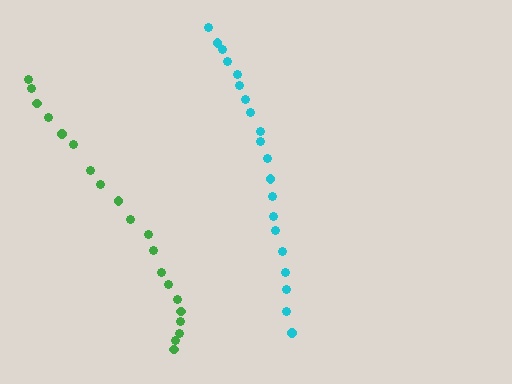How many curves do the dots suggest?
There are 2 distinct paths.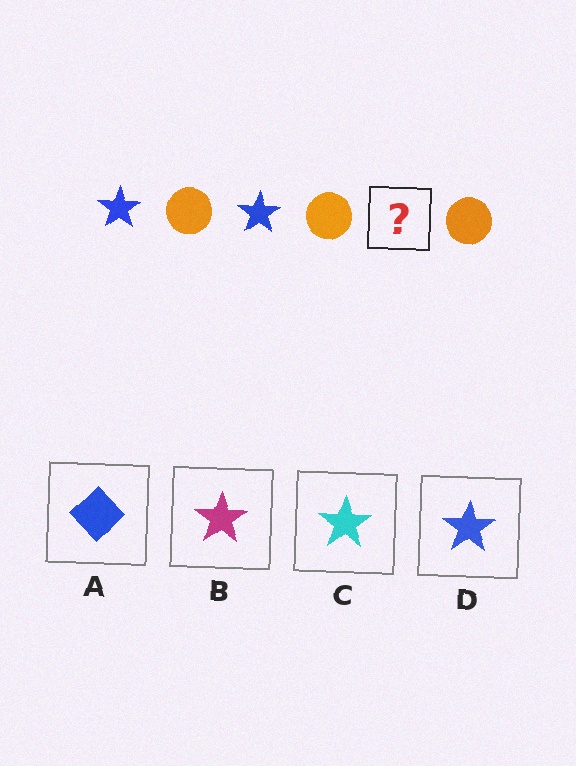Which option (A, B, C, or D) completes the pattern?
D.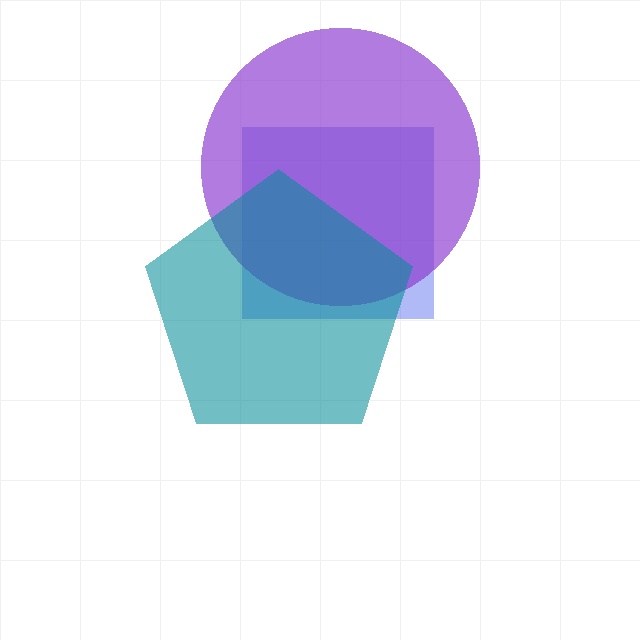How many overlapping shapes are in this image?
There are 3 overlapping shapes in the image.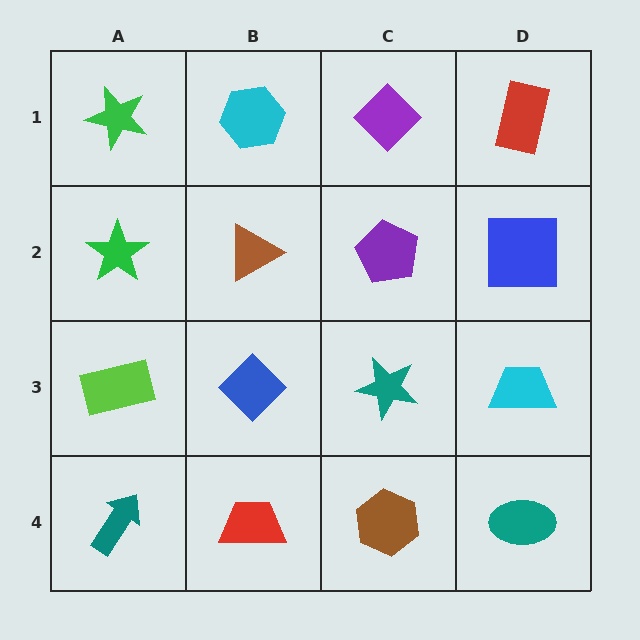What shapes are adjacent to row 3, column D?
A blue square (row 2, column D), a teal ellipse (row 4, column D), a teal star (row 3, column C).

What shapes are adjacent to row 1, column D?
A blue square (row 2, column D), a purple diamond (row 1, column C).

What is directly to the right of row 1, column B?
A purple diamond.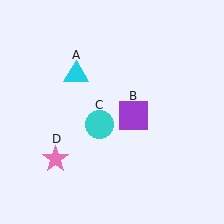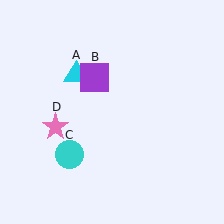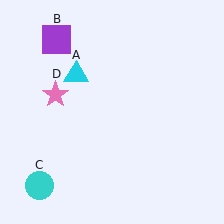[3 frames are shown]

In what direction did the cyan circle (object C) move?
The cyan circle (object C) moved down and to the left.